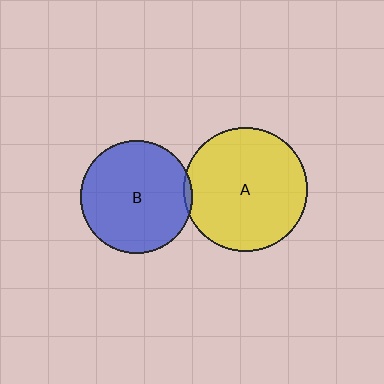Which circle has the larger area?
Circle A (yellow).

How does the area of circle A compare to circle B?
Approximately 1.2 times.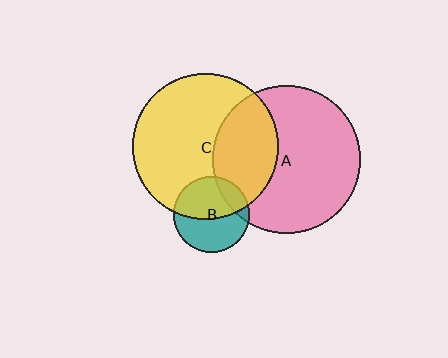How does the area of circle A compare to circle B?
Approximately 3.8 times.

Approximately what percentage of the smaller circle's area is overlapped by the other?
Approximately 35%.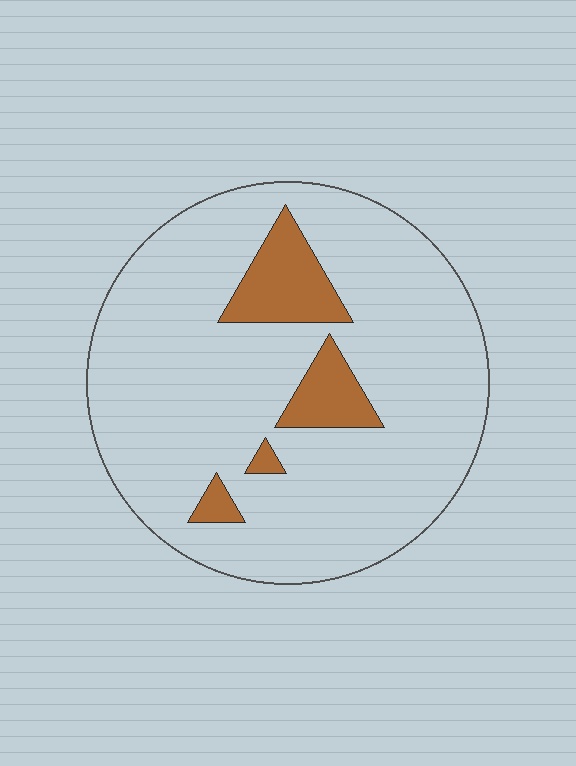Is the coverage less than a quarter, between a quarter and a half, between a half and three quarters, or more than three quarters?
Less than a quarter.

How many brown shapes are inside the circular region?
4.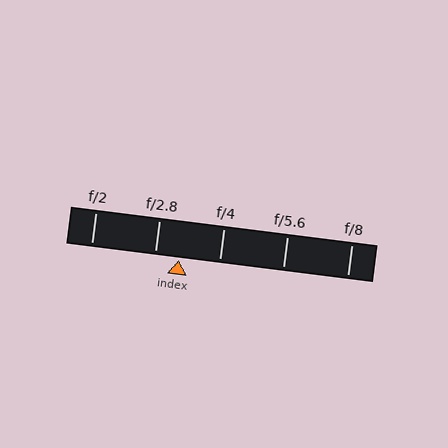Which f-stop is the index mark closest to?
The index mark is closest to f/2.8.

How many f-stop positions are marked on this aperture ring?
There are 5 f-stop positions marked.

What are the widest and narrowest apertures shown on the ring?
The widest aperture shown is f/2 and the narrowest is f/8.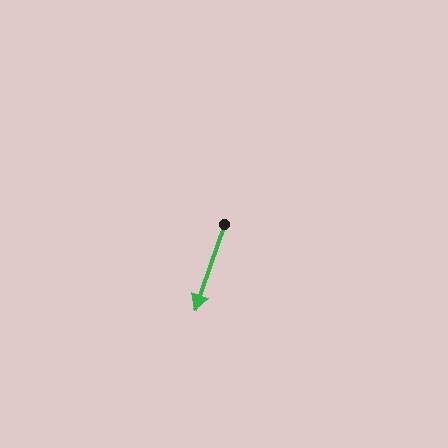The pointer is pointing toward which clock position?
Roughly 7 o'clock.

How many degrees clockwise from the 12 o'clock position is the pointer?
Approximately 199 degrees.